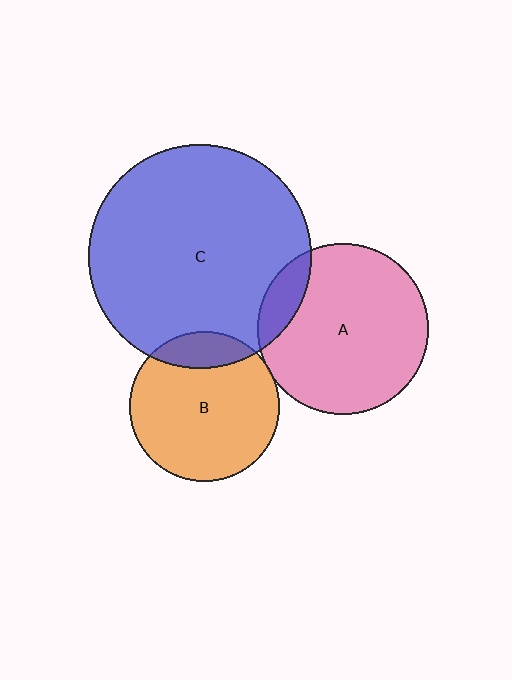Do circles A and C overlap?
Yes.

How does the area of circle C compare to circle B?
Approximately 2.2 times.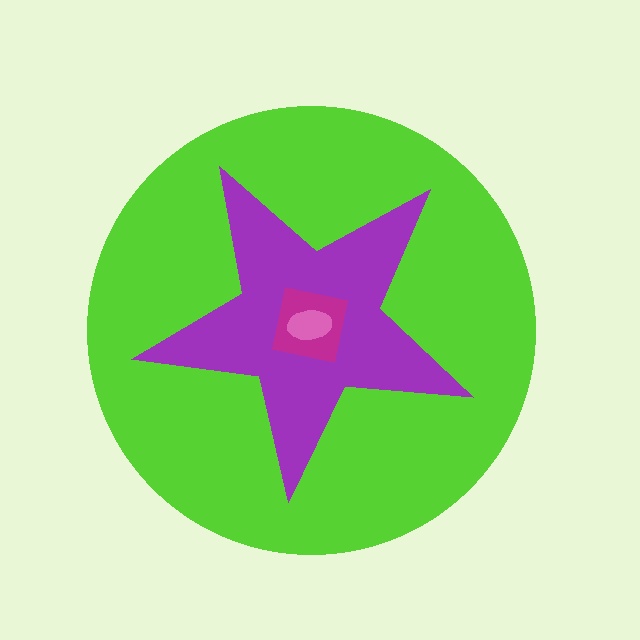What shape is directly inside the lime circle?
The purple star.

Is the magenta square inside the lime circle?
Yes.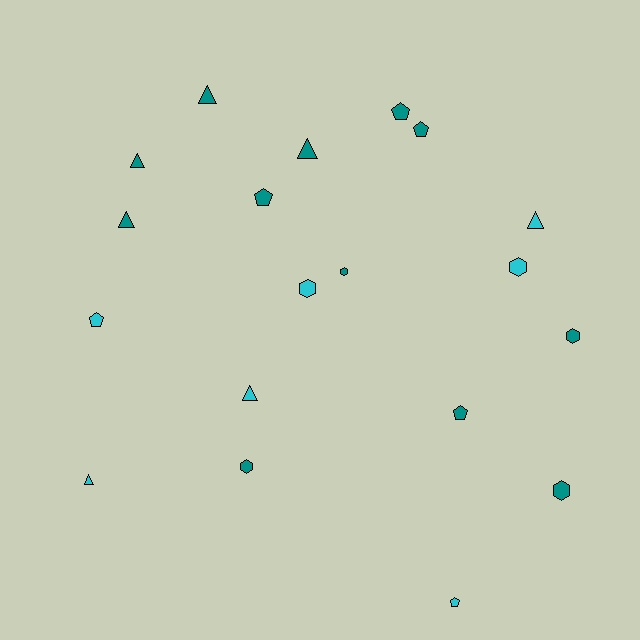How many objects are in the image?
There are 19 objects.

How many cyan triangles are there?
There are 3 cyan triangles.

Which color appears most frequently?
Teal, with 12 objects.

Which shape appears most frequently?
Triangle, with 7 objects.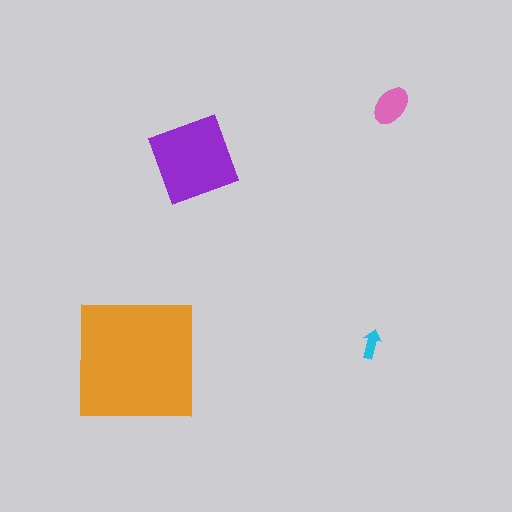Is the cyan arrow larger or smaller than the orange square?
Smaller.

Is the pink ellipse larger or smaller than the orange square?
Smaller.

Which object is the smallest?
The cyan arrow.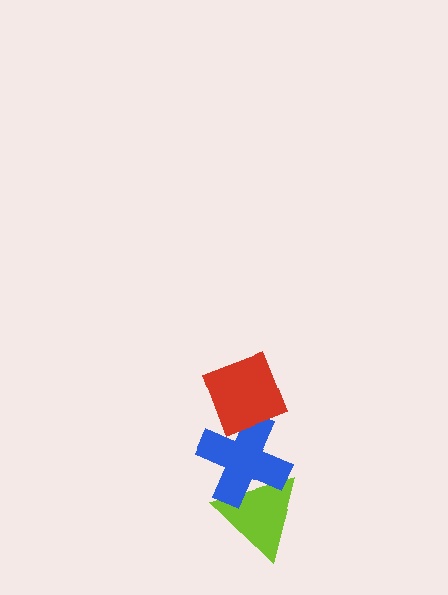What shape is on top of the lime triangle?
The blue cross is on top of the lime triangle.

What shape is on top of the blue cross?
The red diamond is on top of the blue cross.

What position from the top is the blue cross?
The blue cross is 2nd from the top.